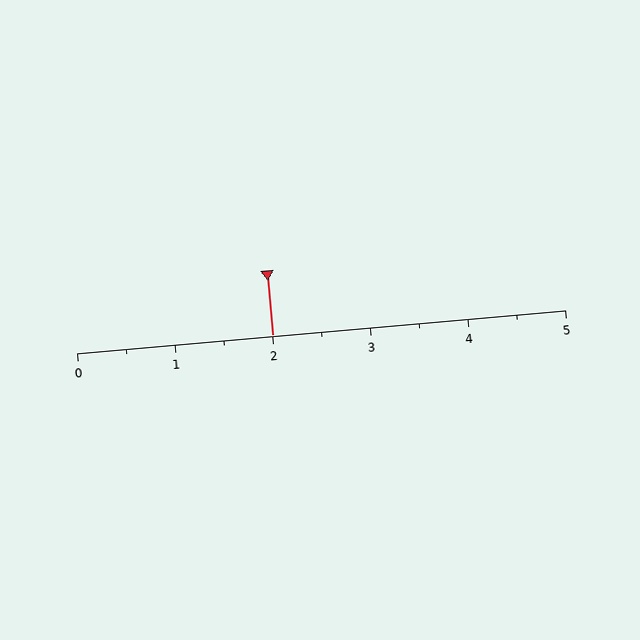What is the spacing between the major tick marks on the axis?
The major ticks are spaced 1 apart.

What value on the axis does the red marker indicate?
The marker indicates approximately 2.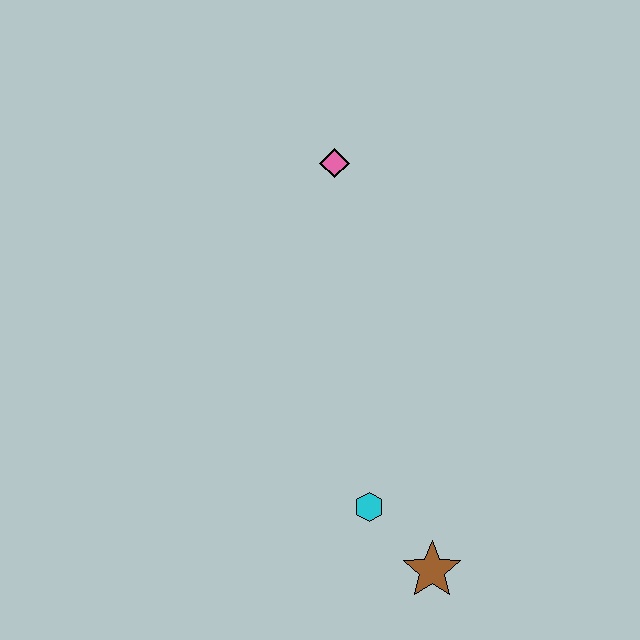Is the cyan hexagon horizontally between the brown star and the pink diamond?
Yes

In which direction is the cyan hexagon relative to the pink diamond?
The cyan hexagon is below the pink diamond.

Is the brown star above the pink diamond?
No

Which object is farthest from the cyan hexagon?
The pink diamond is farthest from the cyan hexagon.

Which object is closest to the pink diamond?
The cyan hexagon is closest to the pink diamond.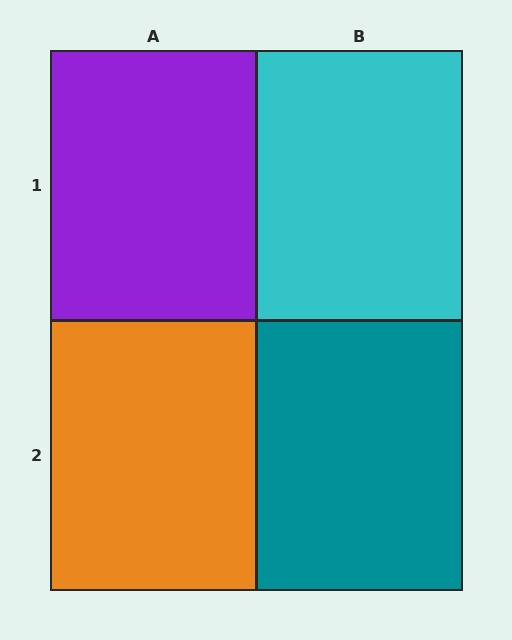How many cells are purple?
1 cell is purple.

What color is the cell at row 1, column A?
Purple.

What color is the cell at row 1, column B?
Cyan.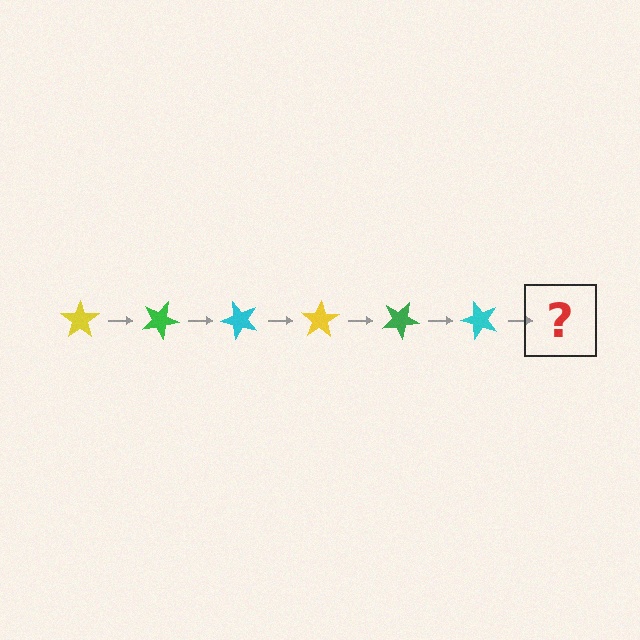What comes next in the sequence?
The next element should be a yellow star, rotated 150 degrees from the start.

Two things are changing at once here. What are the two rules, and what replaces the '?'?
The two rules are that it rotates 25 degrees each step and the color cycles through yellow, green, and cyan. The '?' should be a yellow star, rotated 150 degrees from the start.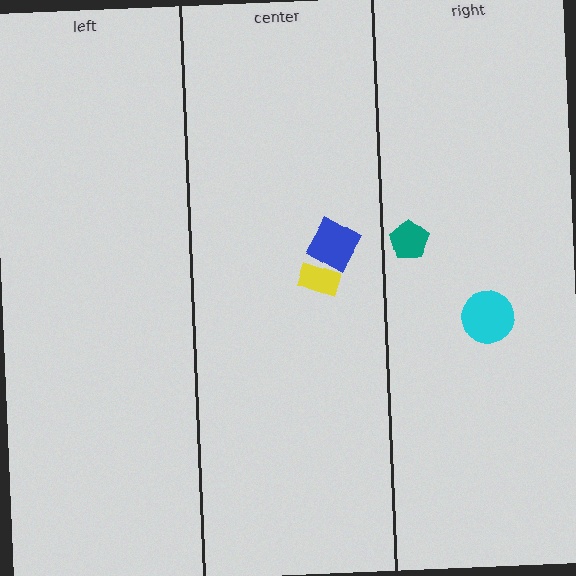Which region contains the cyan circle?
The right region.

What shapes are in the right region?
The cyan circle, the teal pentagon.